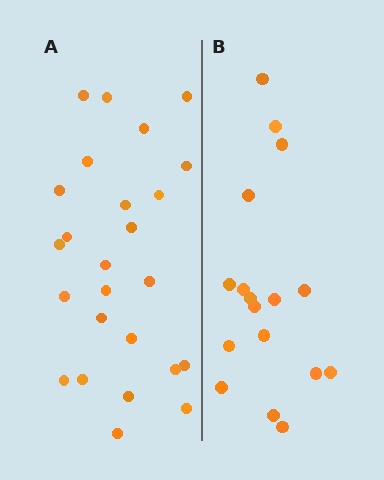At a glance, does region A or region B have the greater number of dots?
Region A (the left region) has more dots.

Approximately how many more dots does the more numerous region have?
Region A has roughly 8 or so more dots than region B.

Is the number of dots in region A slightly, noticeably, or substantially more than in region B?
Region A has substantially more. The ratio is roughly 1.5 to 1.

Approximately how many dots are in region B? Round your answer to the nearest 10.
About 20 dots. (The exact count is 17, which rounds to 20.)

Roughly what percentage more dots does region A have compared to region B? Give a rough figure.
About 45% more.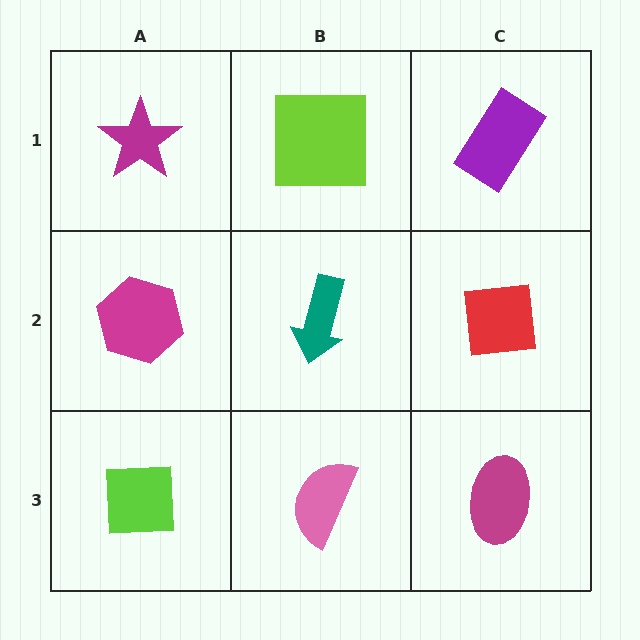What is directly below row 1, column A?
A magenta hexagon.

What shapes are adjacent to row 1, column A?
A magenta hexagon (row 2, column A), a lime square (row 1, column B).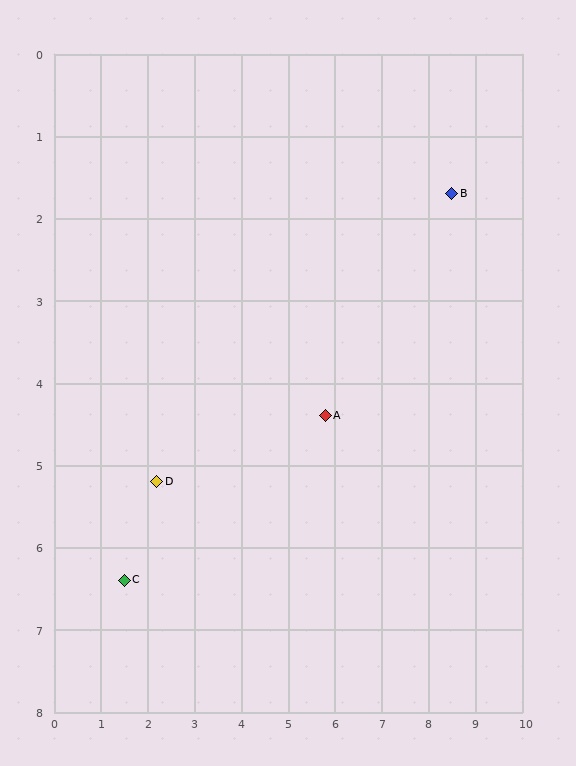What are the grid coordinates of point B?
Point B is at approximately (8.5, 1.7).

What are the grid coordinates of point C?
Point C is at approximately (1.5, 6.4).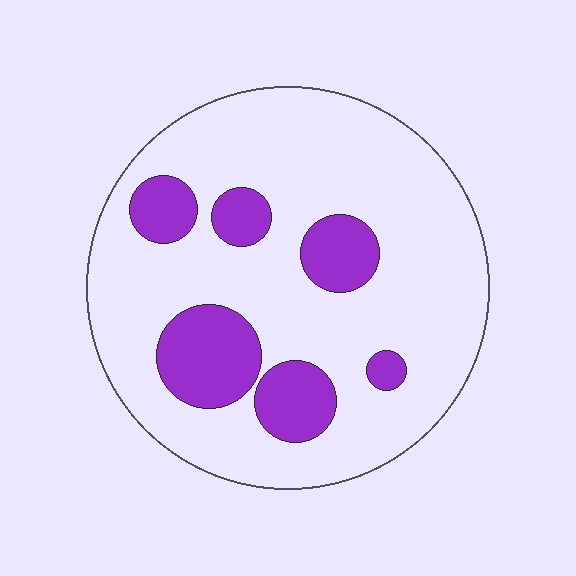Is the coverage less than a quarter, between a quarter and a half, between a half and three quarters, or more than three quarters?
Less than a quarter.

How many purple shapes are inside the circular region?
6.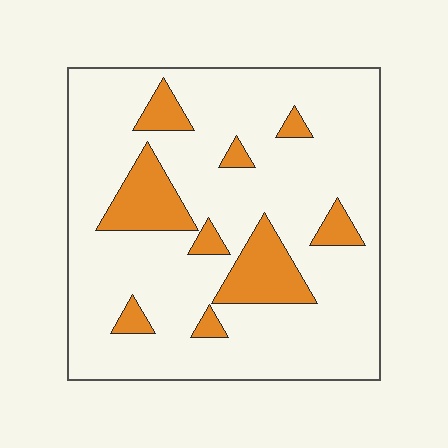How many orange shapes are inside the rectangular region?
9.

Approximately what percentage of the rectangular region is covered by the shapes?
Approximately 15%.